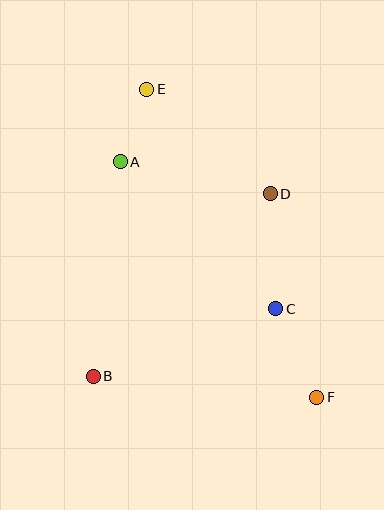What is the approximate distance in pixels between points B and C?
The distance between B and C is approximately 194 pixels.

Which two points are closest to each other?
Points A and E are closest to each other.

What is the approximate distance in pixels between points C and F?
The distance between C and F is approximately 98 pixels.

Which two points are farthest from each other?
Points E and F are farthest from each other.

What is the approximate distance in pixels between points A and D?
The distance between A and D is approximately 154 pixels.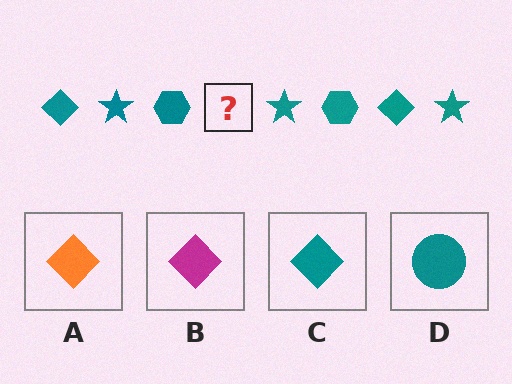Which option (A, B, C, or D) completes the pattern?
C.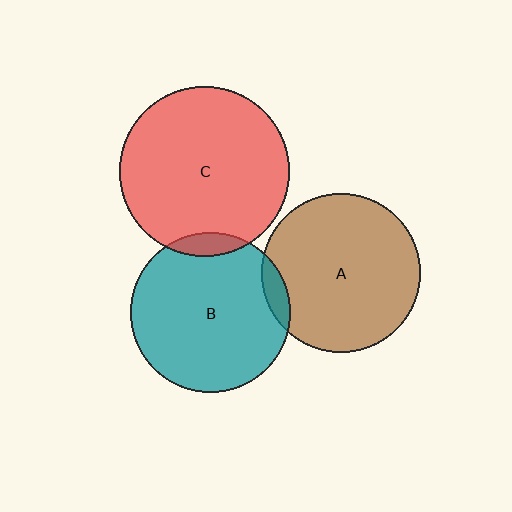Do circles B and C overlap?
Yes.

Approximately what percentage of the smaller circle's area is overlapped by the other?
Approximately 5%.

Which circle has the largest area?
Circle C (red).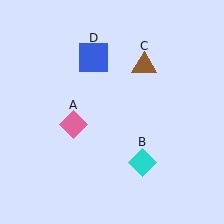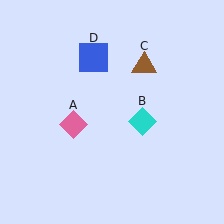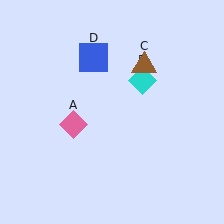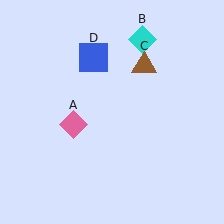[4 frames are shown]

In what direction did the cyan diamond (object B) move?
The cyan diamond (object B) moved up.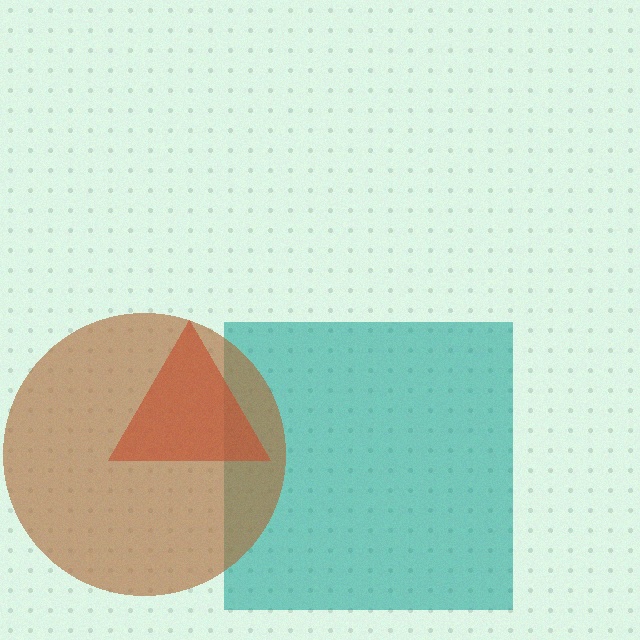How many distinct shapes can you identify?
There are 3 distinct shapes: a teal square, a red triangle, a brown circle.